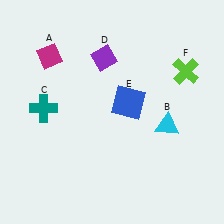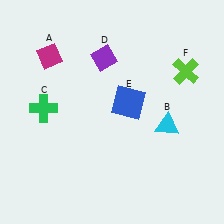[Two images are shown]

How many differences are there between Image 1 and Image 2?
There is 1 difference between the two images.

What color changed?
The cross (C) changed from teal in Image 1 to green in Image 2.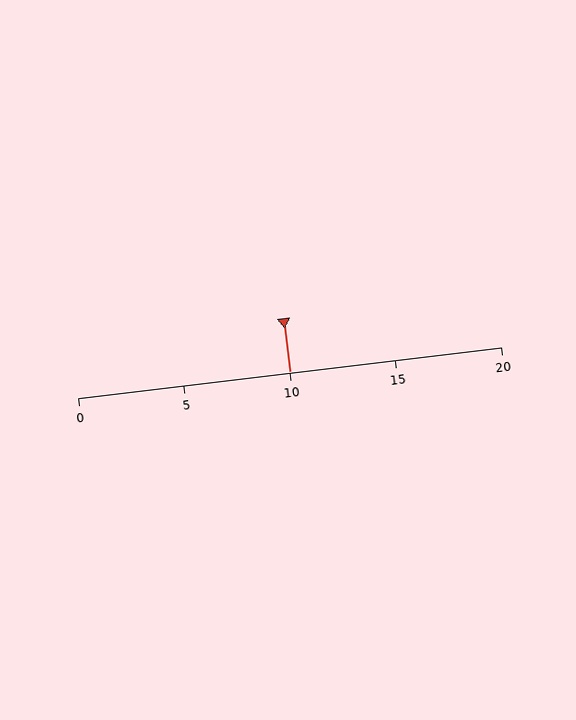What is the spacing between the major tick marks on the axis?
The major ticks are spaced 5 apart.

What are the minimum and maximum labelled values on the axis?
The axis runs from 0 to 20.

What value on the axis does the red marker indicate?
The marker indicates approximately 10.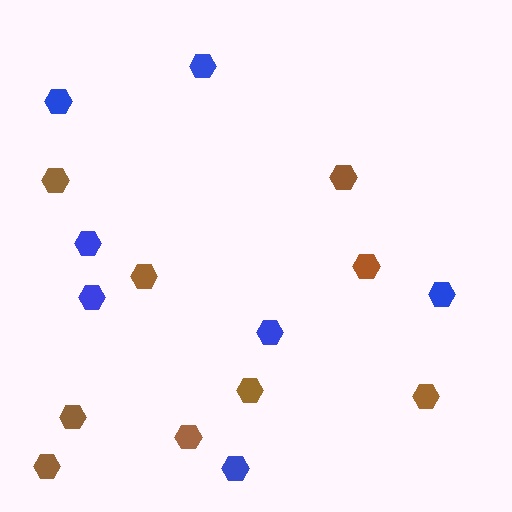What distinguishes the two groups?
There are 2 groups: one group of brown hexagons (9) and one group of blue hexagons (7).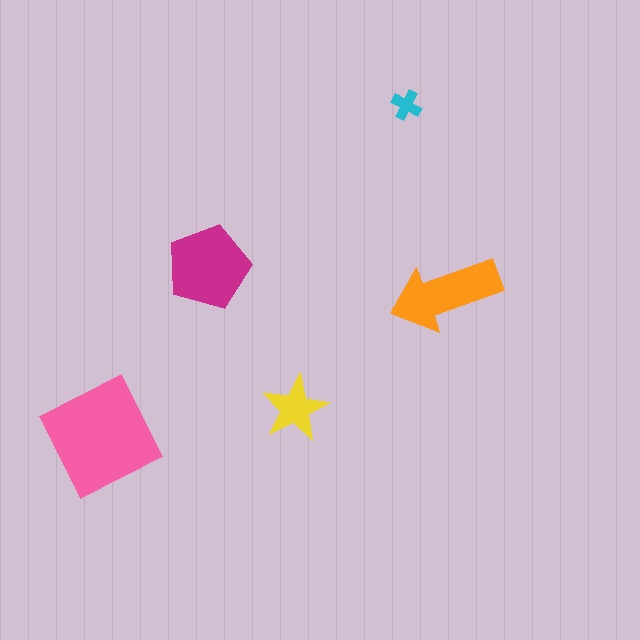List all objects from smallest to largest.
The cyan cross, the yellow star, the orange arrow, the magenta pentagon, the pink square.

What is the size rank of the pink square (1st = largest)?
1st.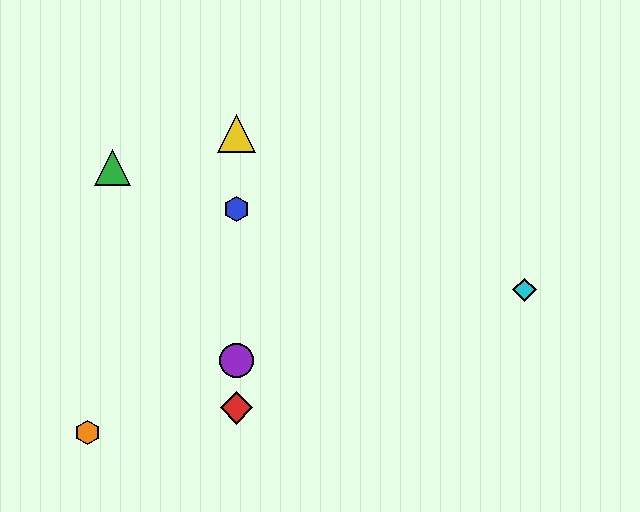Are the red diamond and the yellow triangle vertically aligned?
Yes, both are at x≈237.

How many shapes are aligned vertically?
4 shapes (the red diamond, the blue hexagon, the yellow triangle, the purple circle) are aligned vertically.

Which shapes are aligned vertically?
The red diamond, the blue hexagon, the yellow triangle, the purple circle are aligned vertically.